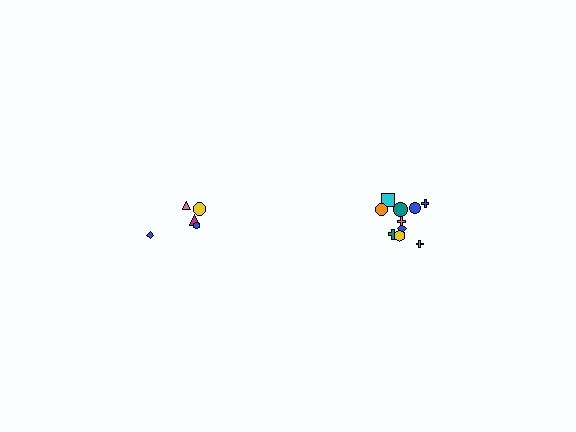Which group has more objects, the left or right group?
The right group.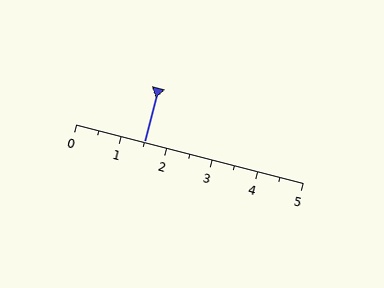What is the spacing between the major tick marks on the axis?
The major ticks are spaced 1 apart.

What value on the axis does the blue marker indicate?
The marker indicates approximately 1.5.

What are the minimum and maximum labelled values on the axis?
The axis runs from 0 to 5.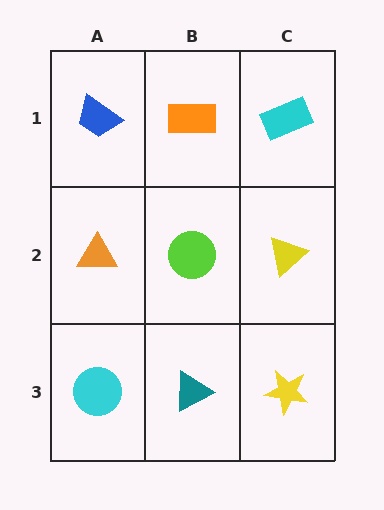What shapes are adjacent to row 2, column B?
An orange rectangle (row 1, column B), a teal triangle (row 3, column B), an orange triangle (row 2, column A), a yellow triangle (row 2, column C).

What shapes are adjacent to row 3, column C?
A yellow triangle (row 2, column C), a teal triangle (row 3, column B).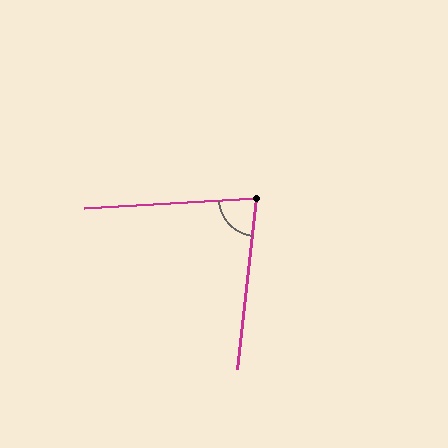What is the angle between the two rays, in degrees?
Approximately 80 degrees.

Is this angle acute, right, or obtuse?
It is acute.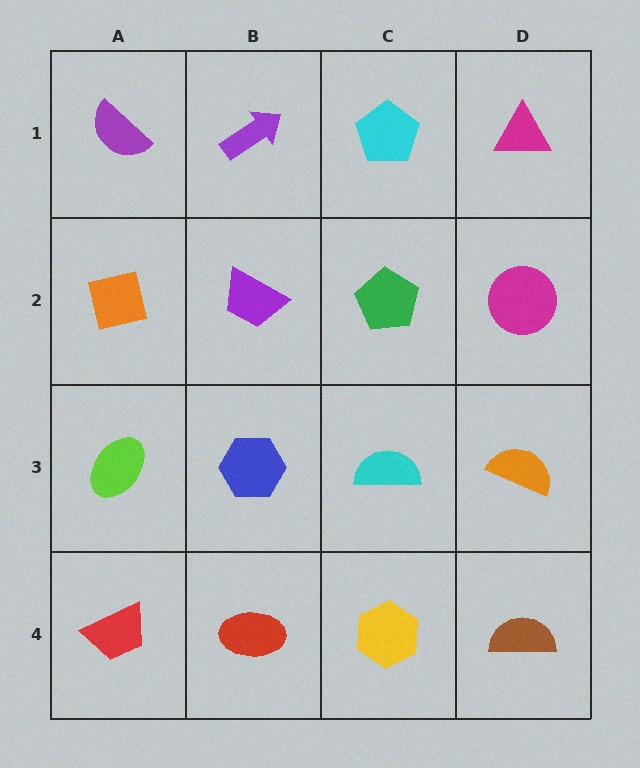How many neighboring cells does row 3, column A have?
3.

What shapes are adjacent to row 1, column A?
An orange square (row 2, column A), a purple arrow (row 1, column B).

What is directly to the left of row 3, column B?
A lime ellipse.